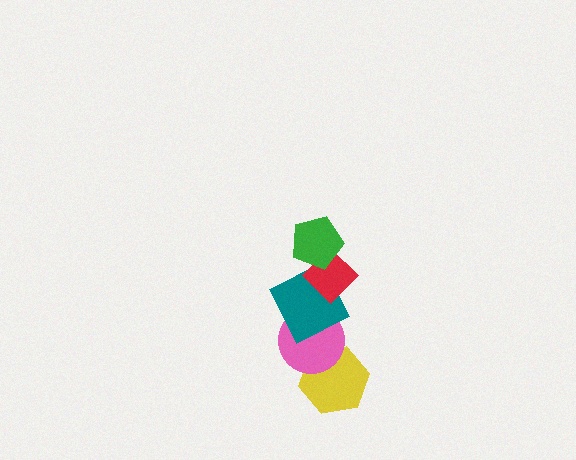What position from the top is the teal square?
The teal square is 3rd from the top.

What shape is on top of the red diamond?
The green pentagon is on top of the red diamond.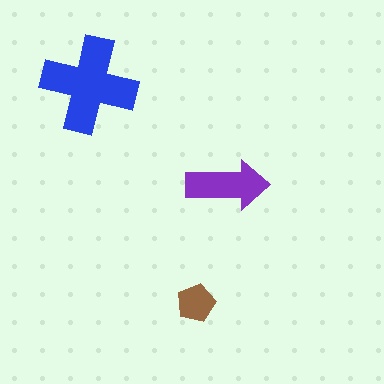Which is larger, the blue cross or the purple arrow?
The blue cross.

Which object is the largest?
The blue cross.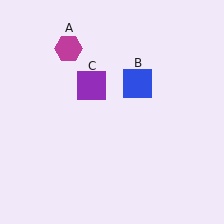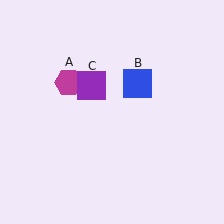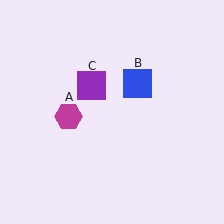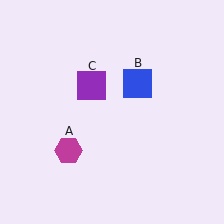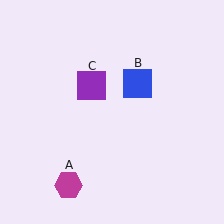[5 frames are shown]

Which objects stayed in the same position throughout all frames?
Blue square (object B) and purple square (object C) remained stationary.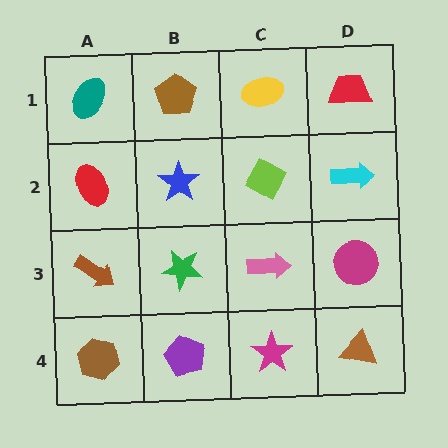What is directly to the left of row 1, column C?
A brown pentagon.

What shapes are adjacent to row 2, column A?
A teal ellipse (row 1, column A), a brown arrow (row 3, column A), a blue star (row 2, column B).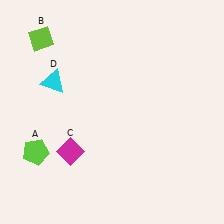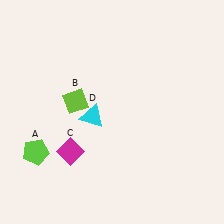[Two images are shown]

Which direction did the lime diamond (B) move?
The lime diamond (B) moved down.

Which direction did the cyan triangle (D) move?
The cyan triangle (D) moved right.